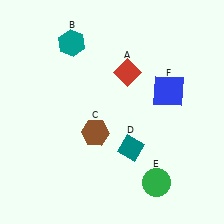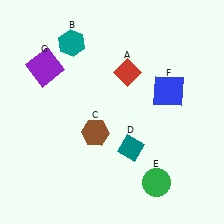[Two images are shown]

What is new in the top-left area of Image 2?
A purple square (G) was added in the top-left area of Image 2.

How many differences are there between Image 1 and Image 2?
There is 1 difference between the two images.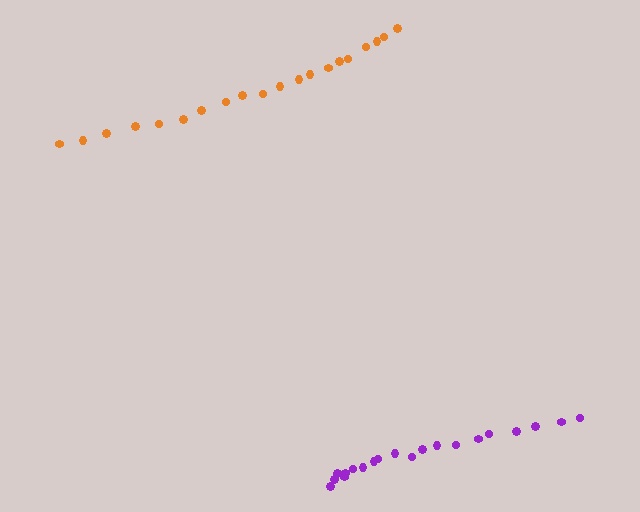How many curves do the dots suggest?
There are 2 distinct paths.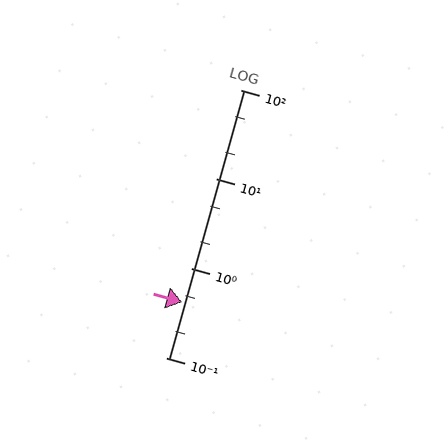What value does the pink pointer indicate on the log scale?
The pointer indicates approximately 0.42.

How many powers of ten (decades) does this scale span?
The scale spans 3 decades, from 0.1 to 100.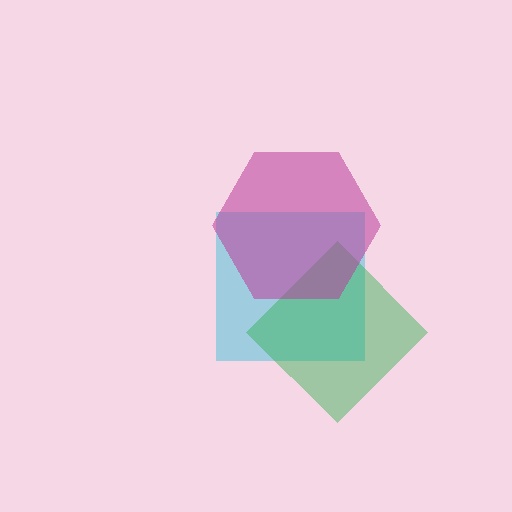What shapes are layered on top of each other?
The layered shapes are: a cyan square, a green diamond, a magenta hexagon.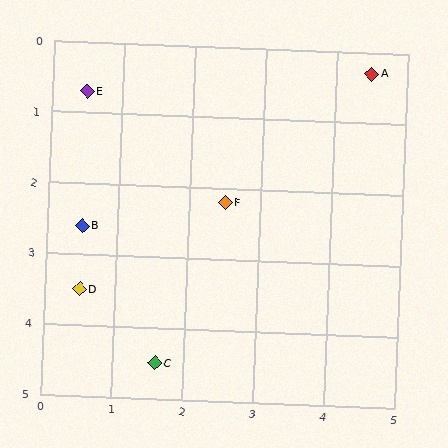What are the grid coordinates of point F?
Point F is at approximately (2.5, 2.2).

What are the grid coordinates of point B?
Point B is at approximately (0.5, 2.6).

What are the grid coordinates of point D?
Point D is at approximately (0.5, 3.5).